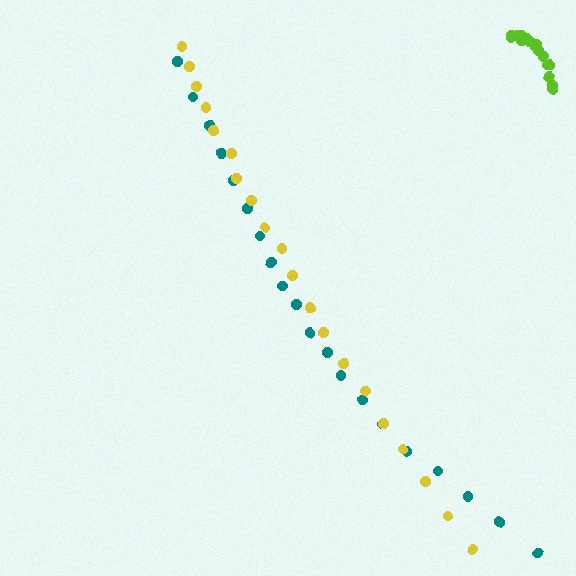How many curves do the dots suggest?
There are 3 distinct paths.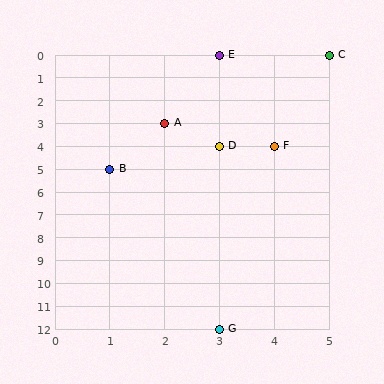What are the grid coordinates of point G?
Point G is at grid coordinates (3, 12).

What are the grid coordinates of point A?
Point A is at grid coordinates (2, 3).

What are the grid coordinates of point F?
Point F is at grid coordinates (4, 4).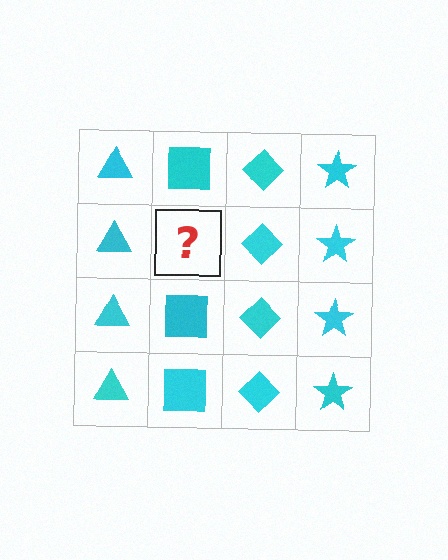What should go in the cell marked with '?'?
The missing cell should contain a cyan square.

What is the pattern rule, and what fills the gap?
The rule is that each column has a consistent shape. The gap should be filled with a cyan square.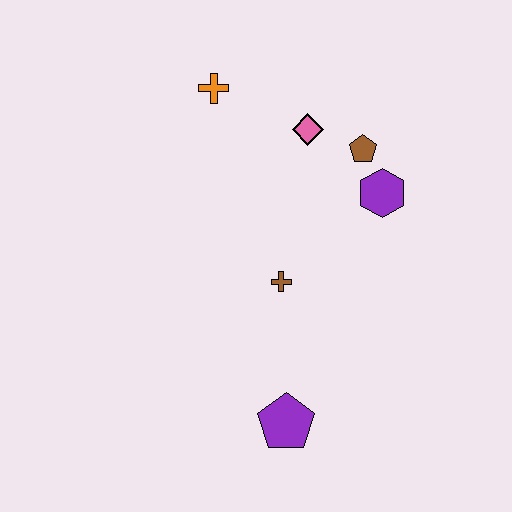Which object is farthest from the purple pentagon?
The orange cross is farthest from the purple pentagon.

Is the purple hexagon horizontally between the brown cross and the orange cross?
No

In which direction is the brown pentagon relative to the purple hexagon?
The brown pentagon is above the purple hexagon.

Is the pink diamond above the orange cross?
No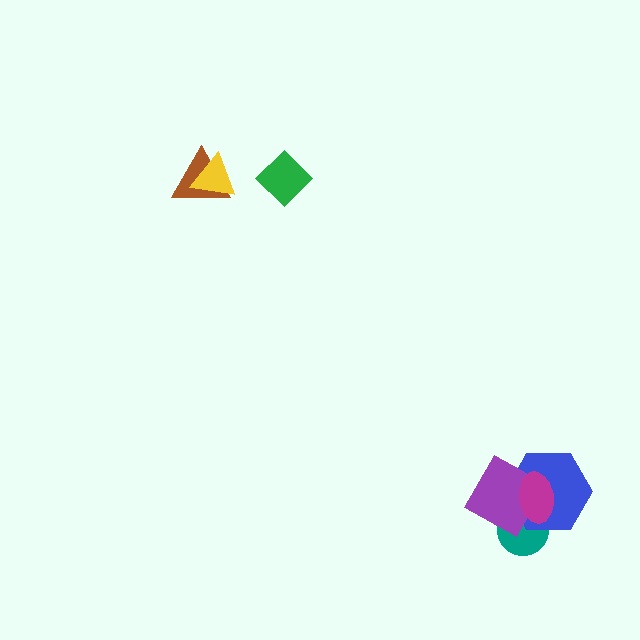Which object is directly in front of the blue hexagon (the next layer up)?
The purple diamond is directly in front of the blue hexagon.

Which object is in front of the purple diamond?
The magenta ellipse is in front of the purple diamond.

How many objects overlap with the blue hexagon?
3 objects overlap with the blue hexagon.